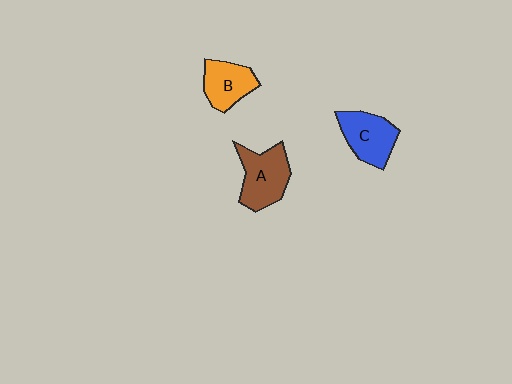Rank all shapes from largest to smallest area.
From largest to smallest: A (brown), C (blue), B (orange).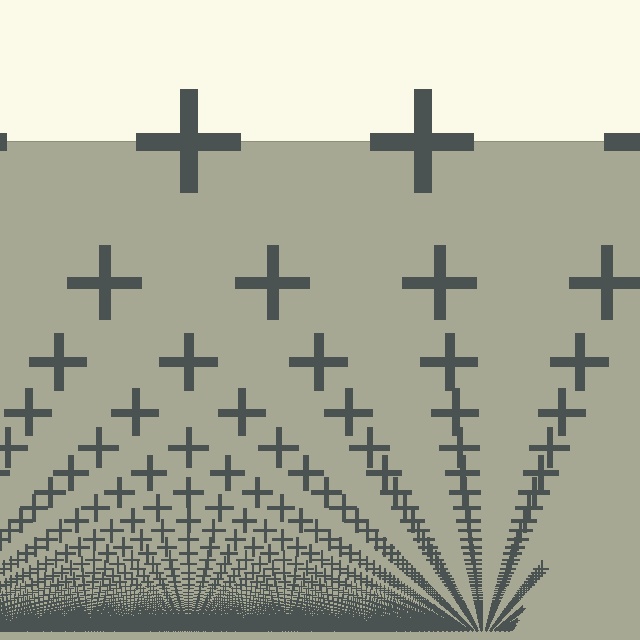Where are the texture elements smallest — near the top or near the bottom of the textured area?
Near the bottom.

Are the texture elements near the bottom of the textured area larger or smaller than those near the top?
Smaller. The gradient is inverted — elements near the bottom are smaller and denser.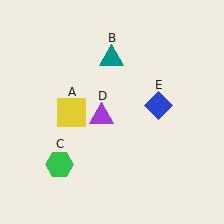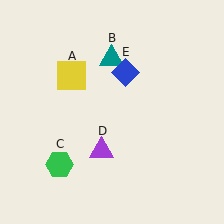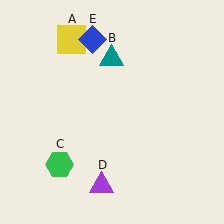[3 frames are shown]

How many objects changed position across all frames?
3 objects changed position: yellow square (object A), purple triangle (object D), blue diamond (object E).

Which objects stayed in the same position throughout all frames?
Teal triangle (object B) and green hexagon (object C) remained stationary.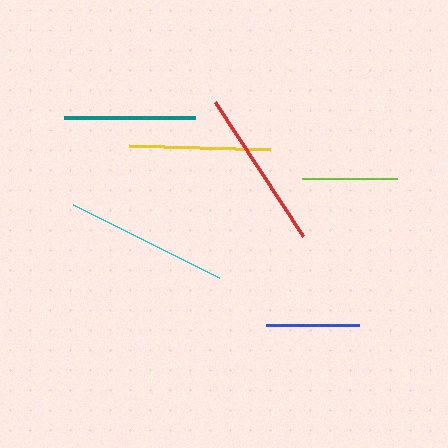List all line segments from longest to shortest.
From longest to shortest: cyan, red, yellow, teal, lime, blue.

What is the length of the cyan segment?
The cyan segment is approximately 163 pixels long.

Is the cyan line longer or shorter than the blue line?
The cyan line is longer than the blue line.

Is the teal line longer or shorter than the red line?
The red line is longer than the teal line.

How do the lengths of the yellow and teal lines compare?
The yellow and teal lines are approximately the same length.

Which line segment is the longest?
The cyan line is the longest at approximately 163 pixels.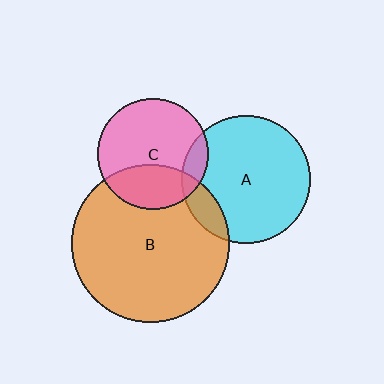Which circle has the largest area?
Circle B (orange).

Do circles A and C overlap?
Yes.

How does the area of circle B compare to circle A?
Approximately 1.5 times.